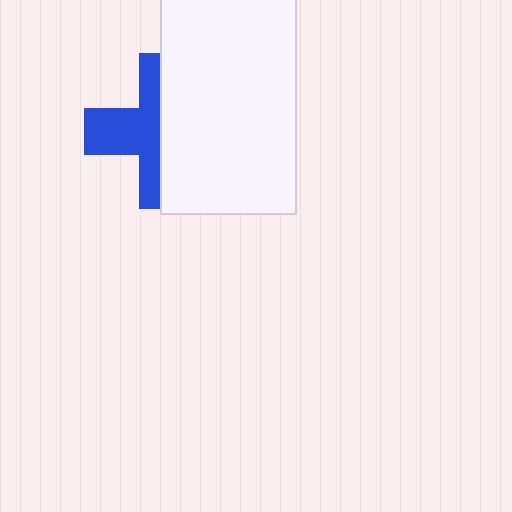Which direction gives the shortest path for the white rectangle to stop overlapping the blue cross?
Moving right gives the shortest separation.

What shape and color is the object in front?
The object in front is a white rectangle.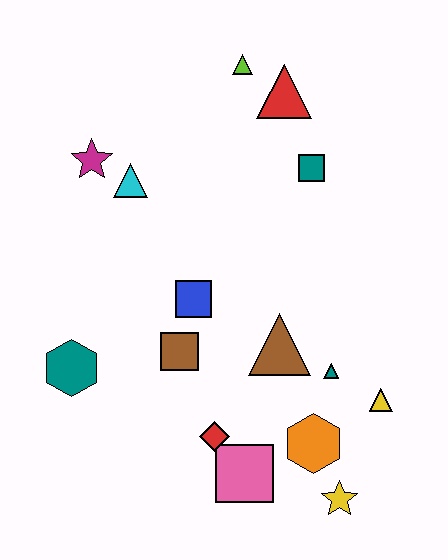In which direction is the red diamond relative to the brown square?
The red diamond is below the brown square.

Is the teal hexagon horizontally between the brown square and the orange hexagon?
No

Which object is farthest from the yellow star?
The lime triangle is farthest from the yellow star.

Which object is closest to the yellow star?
The orange hexagon is closest to the yellow star.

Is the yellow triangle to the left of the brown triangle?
No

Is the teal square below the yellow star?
No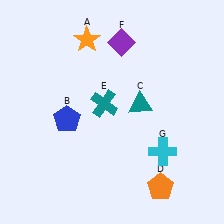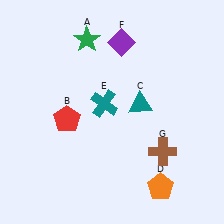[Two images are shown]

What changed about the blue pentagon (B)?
In Image 1, B is blue. In Image 2, it changed to red.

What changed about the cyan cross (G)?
In Image 1, G is cyan. In Image 2, it changed to brown.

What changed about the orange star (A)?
In Image 1, A is orange. In Image 2, it changed to green.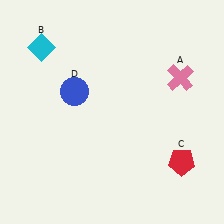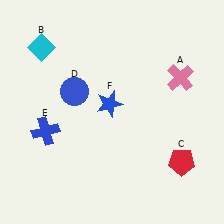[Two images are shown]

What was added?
A blue cross (E), a blue star (F) were added in Image 2.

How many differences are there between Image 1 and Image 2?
There are 2 differences between the two images.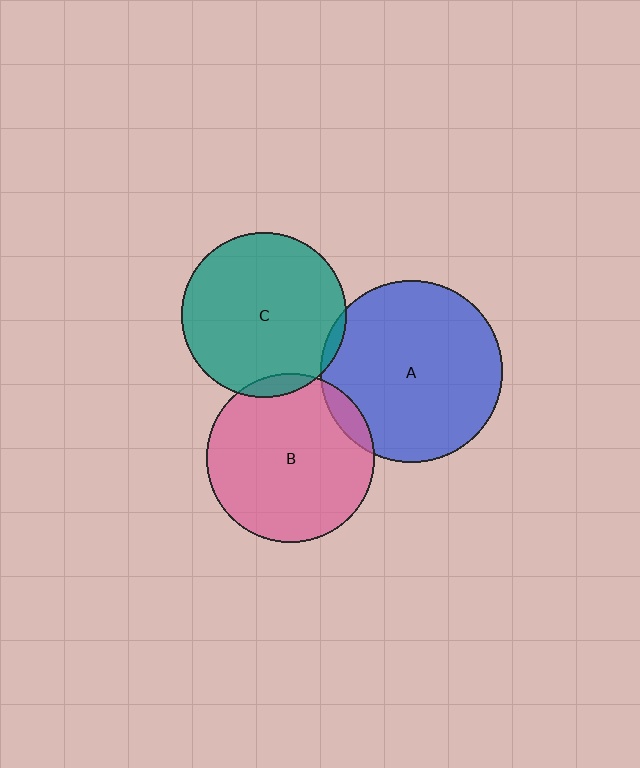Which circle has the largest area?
Circle A (blue).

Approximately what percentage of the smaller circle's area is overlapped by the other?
Approximately 5%.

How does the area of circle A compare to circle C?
Approximately 1.2 times.